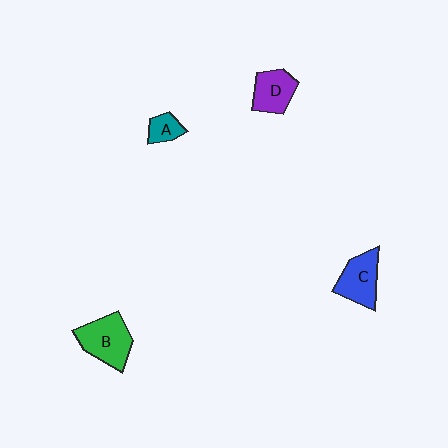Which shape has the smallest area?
Shape A (teal).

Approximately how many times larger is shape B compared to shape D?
Approximately 1.3 times.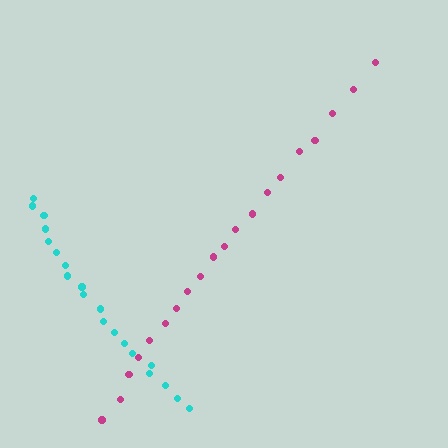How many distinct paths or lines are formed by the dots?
There are 2 distinct paths.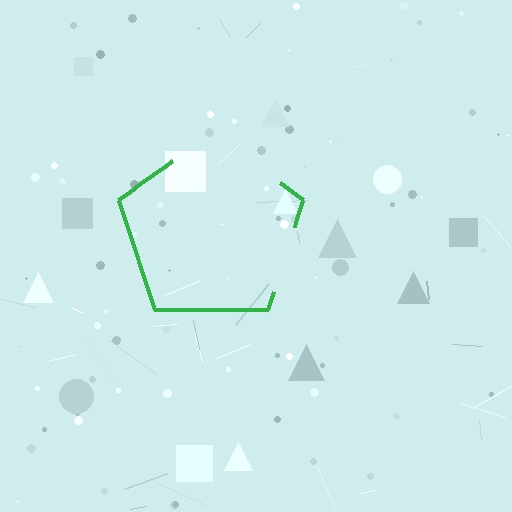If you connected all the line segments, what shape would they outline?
They would outline a pentagon.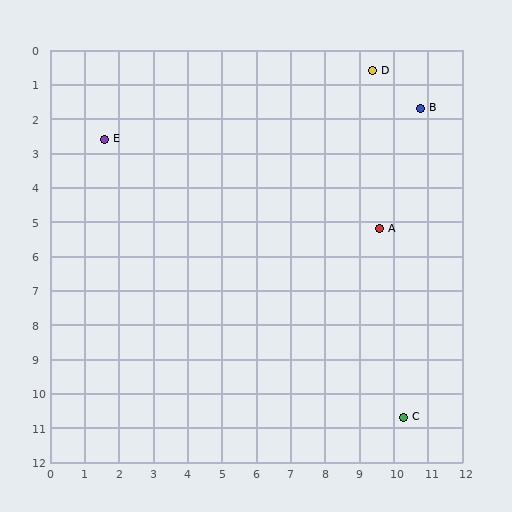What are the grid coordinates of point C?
Point C is at approximately (10.3, 10.7).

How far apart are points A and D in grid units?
Points A and D are about 4.6 grid units apart.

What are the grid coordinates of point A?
Point A is at approximately (9.6, 5.2).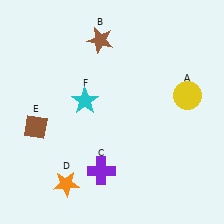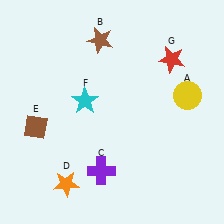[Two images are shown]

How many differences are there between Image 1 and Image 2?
There is 1 difference between the two images.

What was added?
A red star (G) was added in Image 2.